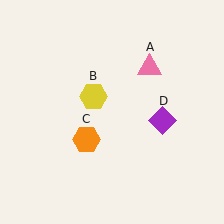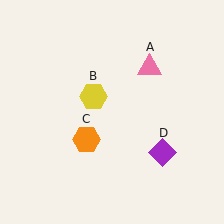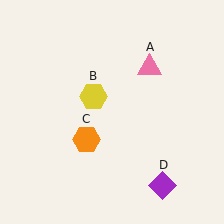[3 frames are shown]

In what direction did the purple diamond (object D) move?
The purple diamond (object D) moved down.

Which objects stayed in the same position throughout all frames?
Pink triangle (object A) and yellow hexagon (object B) and orange hexagon (object C) remained stationary.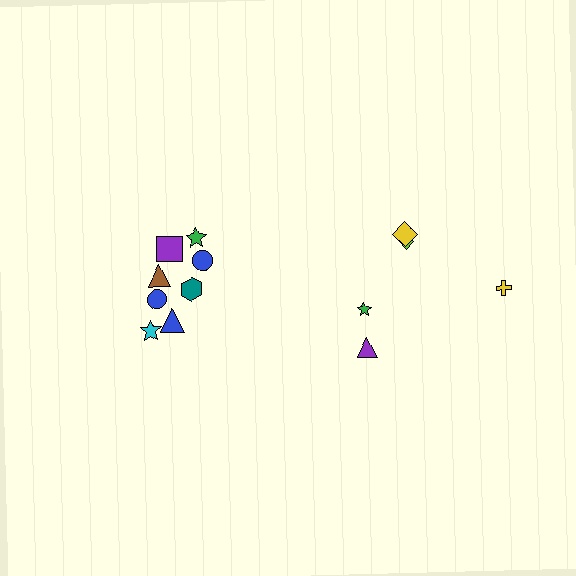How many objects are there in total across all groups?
There are 13 objects.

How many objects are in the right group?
There are 5 objects.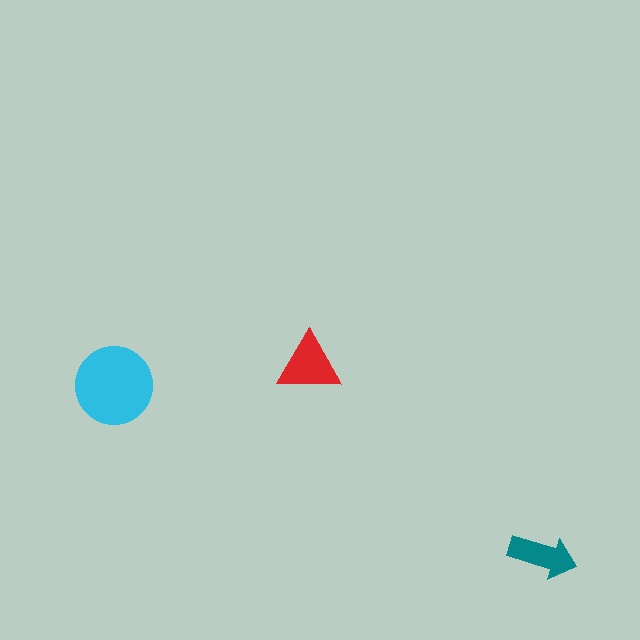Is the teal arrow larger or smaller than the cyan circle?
Smaller.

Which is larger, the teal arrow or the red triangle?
The red triangle.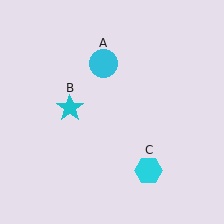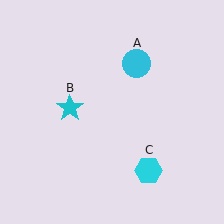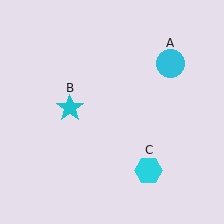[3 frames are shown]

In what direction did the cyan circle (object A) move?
The cyan circle (object A) moved right.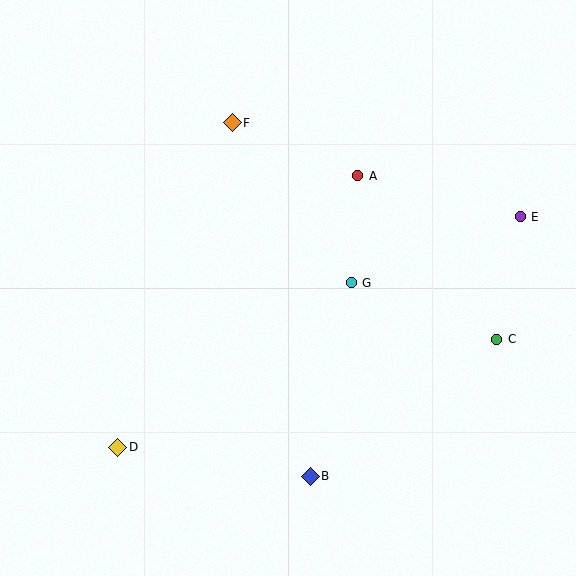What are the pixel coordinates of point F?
Point F is at (232, 123).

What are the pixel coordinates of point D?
Point D is at (117, 447).